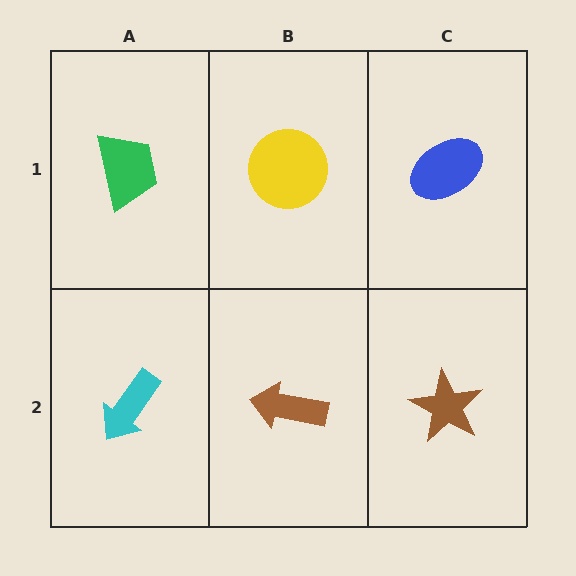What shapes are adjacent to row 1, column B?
A brown arrow (row 2, column B), a green trapezoid (row 1, column A), a blue ellipse (row 1, column C).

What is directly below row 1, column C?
A brown star.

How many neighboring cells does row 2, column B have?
3.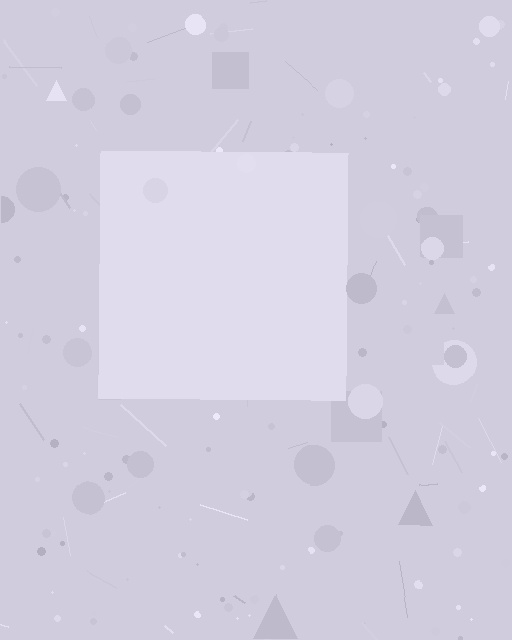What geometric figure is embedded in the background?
A square is embedded in the background.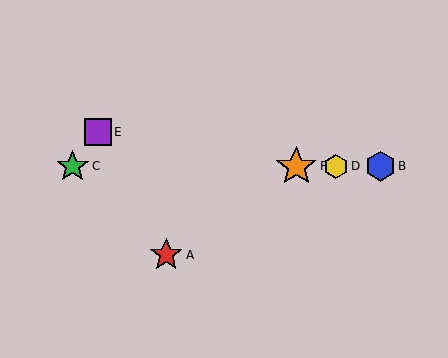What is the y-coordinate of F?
Object F is at y≈166.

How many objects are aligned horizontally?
4 objects (B, C, D, F) are aligned horizontally.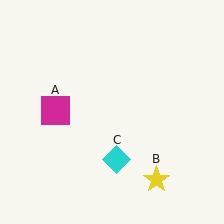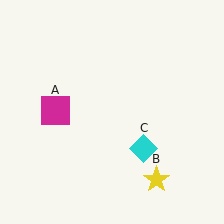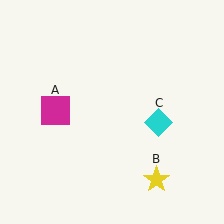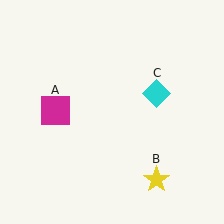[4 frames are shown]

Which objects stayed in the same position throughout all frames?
Magenta square (object A) and yellow star (object B) remained stationary.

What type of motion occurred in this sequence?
The cyan diamond (object C) rotated counterclockwise around the center of the scene.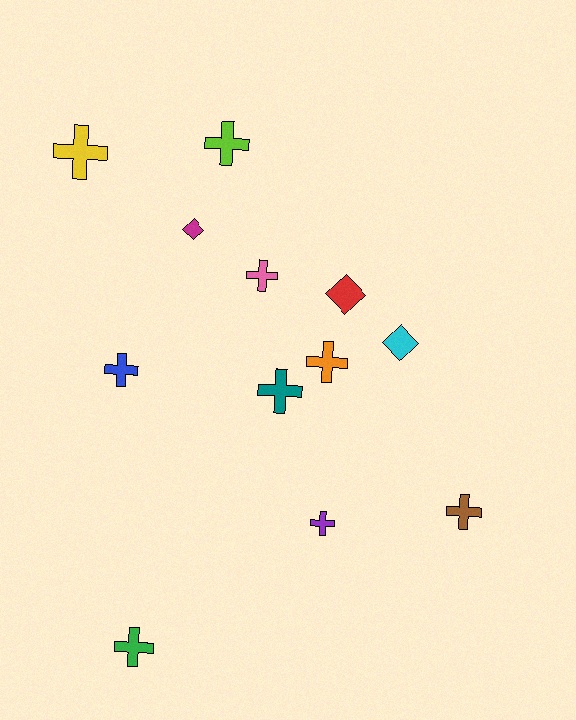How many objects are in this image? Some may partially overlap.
There are 12 objects.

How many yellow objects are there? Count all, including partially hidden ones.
There is 1 yellow object.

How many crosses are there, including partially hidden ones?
There are 9 crosses.